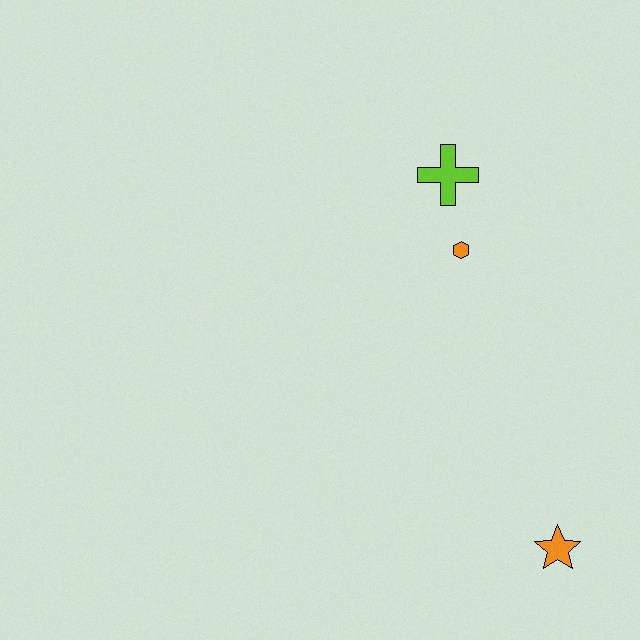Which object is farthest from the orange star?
The lime cross is farthest from the orange star.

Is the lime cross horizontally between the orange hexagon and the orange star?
No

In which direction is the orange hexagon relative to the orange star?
The orange hexagon is above the orange star.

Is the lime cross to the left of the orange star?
Yes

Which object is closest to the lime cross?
The orange hexagon is closest to the lime cross.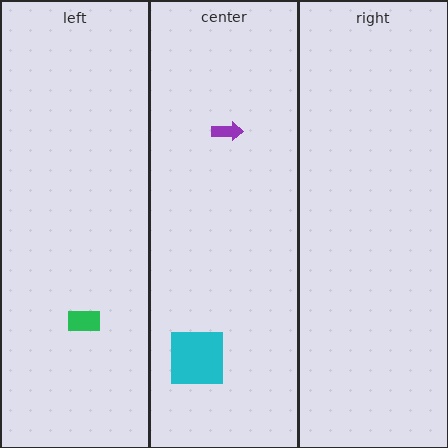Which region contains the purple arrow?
The center region.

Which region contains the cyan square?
The center region.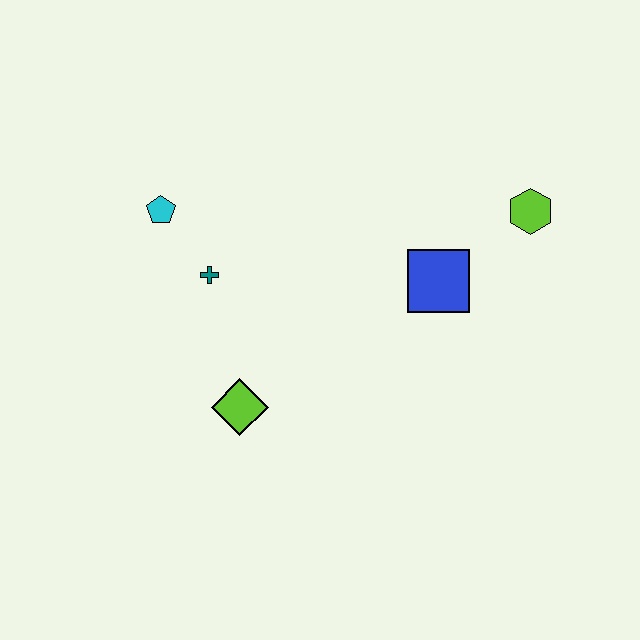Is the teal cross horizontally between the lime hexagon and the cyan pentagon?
Yes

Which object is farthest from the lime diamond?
The lime hexagon is farthest from the lime diamond.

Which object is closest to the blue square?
The lime hexagon is closest to the blue square.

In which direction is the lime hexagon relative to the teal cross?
The lime hexagon is to the right of the teal cross.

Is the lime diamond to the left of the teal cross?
No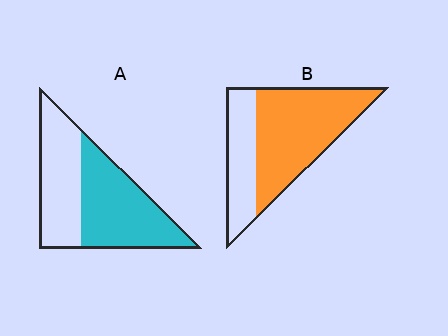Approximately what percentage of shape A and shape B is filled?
A is approximately 55% and B is approximately 65%.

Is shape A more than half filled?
Yes.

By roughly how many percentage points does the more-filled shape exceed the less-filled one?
By roughly 10 percentage points (B over A).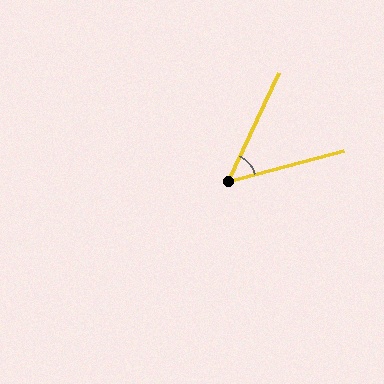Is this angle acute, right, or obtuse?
It is acute.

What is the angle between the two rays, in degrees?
Approximately 50 degrees.